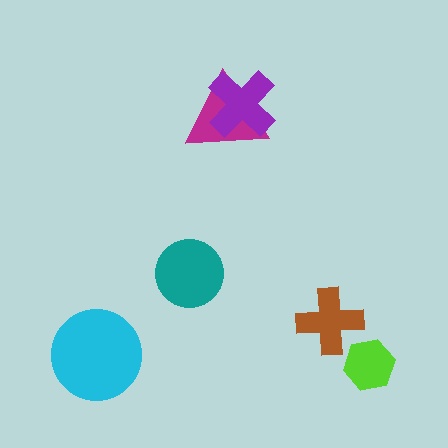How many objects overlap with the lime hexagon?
0 objects overlap with the lime hexagon.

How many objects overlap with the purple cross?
1 object overlaps with the purple cross.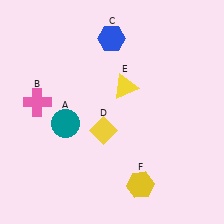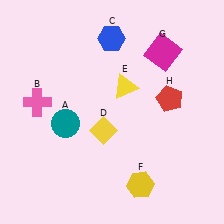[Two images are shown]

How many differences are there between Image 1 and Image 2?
There are 2 differences between the two images.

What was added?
A magenta square (G), a red pentagon (H) were added in Image 2.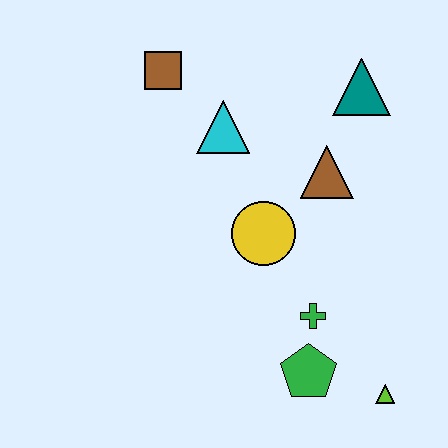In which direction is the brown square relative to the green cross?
The brown square is above the green cross.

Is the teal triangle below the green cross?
No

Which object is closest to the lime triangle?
The green pentagon is closest to the lime triangle.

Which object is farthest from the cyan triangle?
The lime triangle is farthest from the cyan triangle.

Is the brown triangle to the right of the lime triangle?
No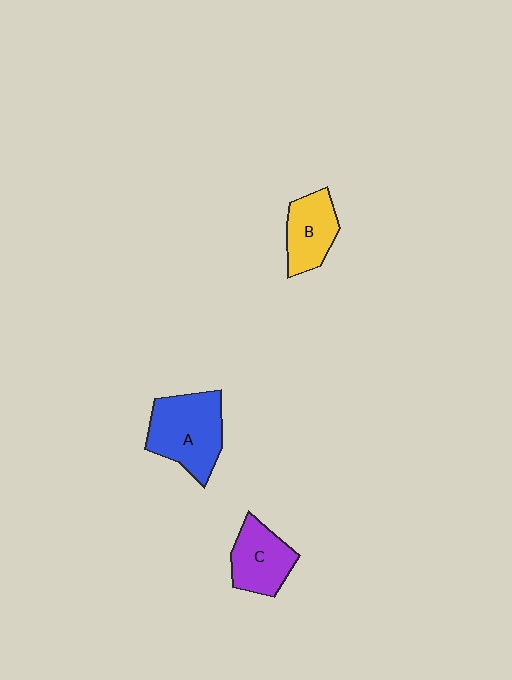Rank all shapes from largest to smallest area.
From largest to smallest: A (blue), C (purple), B (yellow).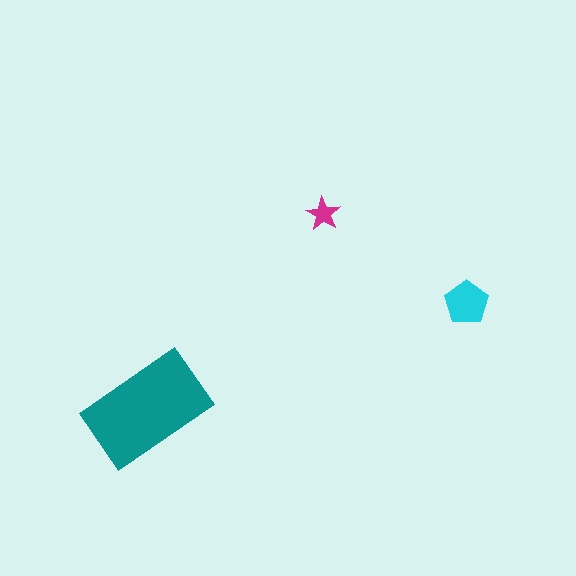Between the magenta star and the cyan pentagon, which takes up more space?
The cyan pentagon.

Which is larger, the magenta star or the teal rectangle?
The teal rectangle.